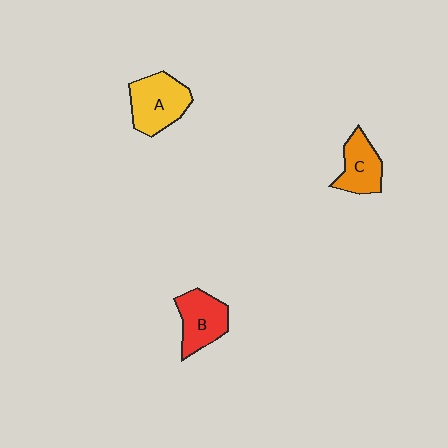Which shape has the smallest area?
Shape C (orange).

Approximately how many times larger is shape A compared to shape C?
Approximately 1.4 times.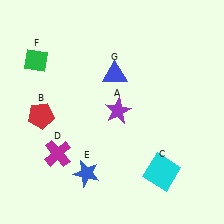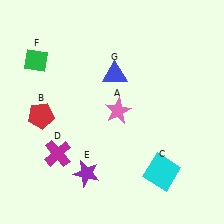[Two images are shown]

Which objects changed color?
A changed from purple to pink. E changed from blue to purple.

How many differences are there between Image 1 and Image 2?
There are 2 differences between the two images.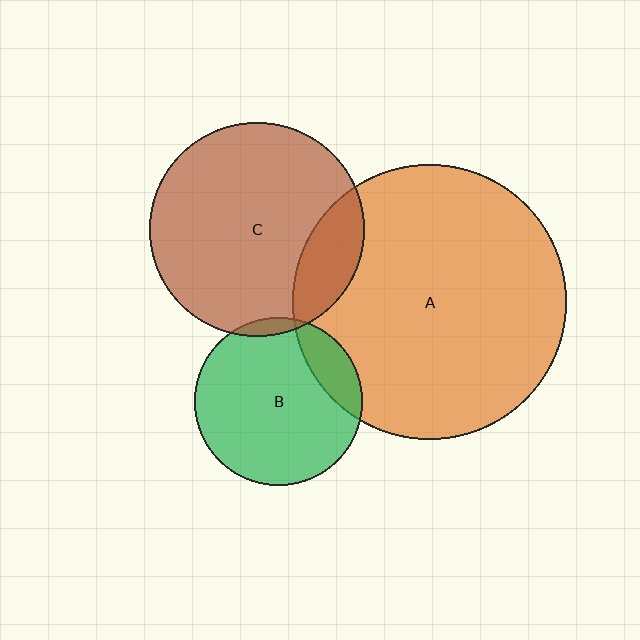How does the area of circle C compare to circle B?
Approximately 1.6 times.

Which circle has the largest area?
Circle A (orange).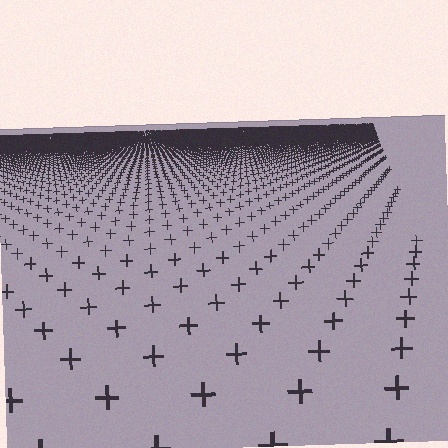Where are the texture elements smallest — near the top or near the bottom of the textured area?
Near the top.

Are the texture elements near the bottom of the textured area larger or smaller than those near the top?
Larger. Near the bottom, elements are closer to the viewer and appear at a bigger on-screen size.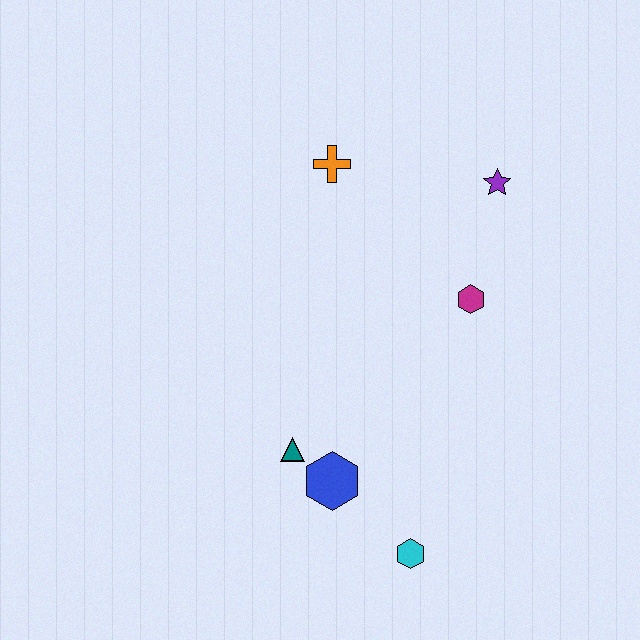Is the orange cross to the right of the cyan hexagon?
No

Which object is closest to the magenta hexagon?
The purple star is closest to the magenta hexagon.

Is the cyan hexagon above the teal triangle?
No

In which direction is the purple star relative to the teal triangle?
The purple star is above the teal triangle.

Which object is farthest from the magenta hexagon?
The cyan hexagon is farthest from the magenta hexagon.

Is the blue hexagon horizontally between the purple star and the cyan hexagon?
No